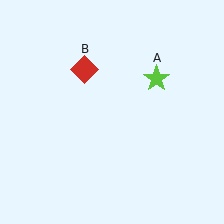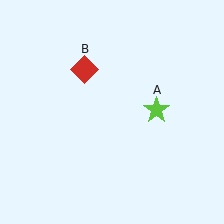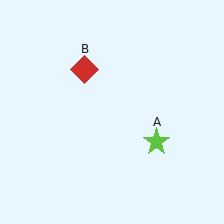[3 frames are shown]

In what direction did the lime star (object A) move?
The lime star (object A) moved down.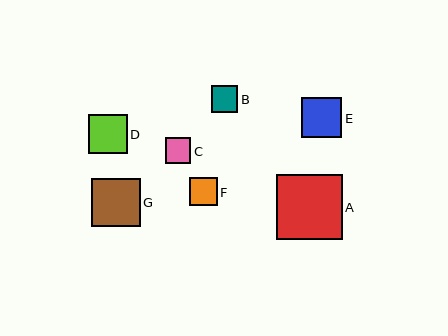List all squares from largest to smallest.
From largest to smallest: A, G, E, D, F, B, C.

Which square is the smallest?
Square C is the smallest with a size of approximately 25 pixels.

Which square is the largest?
Square A is the largest with a size of approximately 65 pixels.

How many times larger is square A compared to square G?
Square A is approximately 1.3 times the size of square G.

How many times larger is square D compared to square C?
Square D is approximately 1.5 times the size of square C.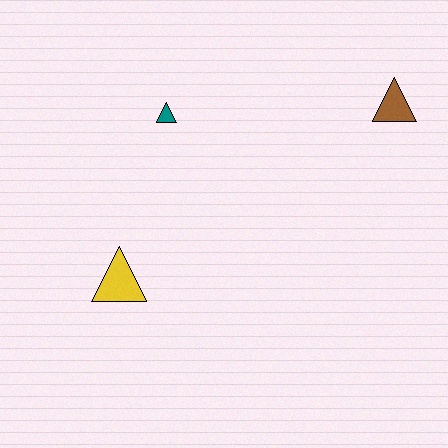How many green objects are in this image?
There are no green objects.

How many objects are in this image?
There are 3 objects.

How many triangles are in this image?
There are 3 triangles.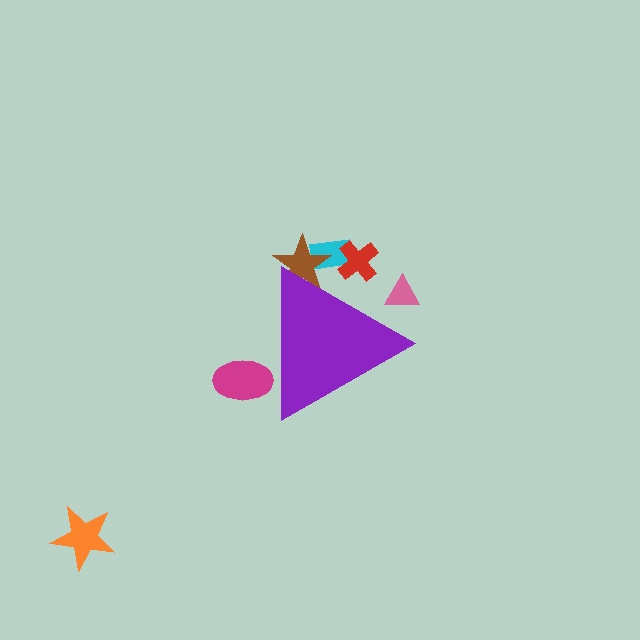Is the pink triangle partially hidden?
Yes, the pink triangle is partially hidden behind the purple triangle.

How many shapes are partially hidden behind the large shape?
5 shapes are partially hidden.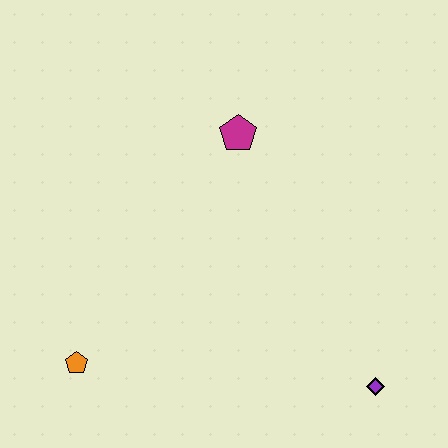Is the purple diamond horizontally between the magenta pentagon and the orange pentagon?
No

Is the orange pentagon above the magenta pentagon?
No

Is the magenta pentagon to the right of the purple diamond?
No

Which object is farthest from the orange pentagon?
The purple diamond is farthest from the orange pentagon.